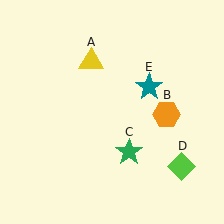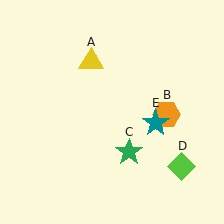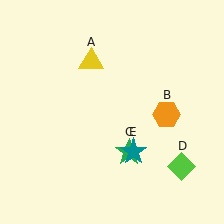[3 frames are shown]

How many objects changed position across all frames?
1 object changed position: teal star (object E).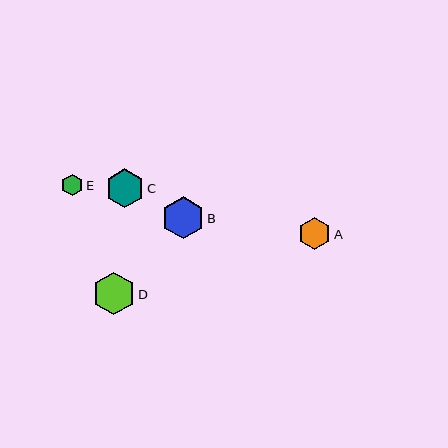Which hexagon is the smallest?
Hexagon E is the smallest with a size of approximately 21 pixels.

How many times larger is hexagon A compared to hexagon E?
Hexagon A is approximately 1.5 times the size of hexagon E.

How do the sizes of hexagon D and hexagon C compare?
Hexagon D and hexagon C are approximately the same size.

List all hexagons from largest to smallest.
From largest to smallest: D, B, C, A, E.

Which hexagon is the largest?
Hexagon D is the largest with a size of approximately 43 pixels.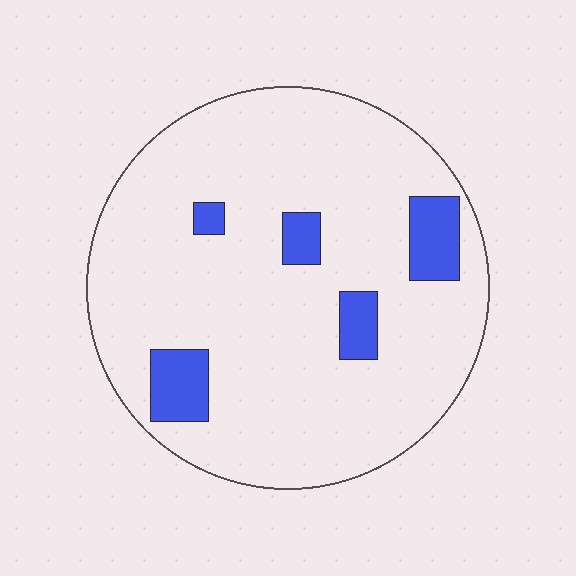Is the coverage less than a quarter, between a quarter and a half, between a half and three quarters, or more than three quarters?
Less than a quarter.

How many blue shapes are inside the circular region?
5.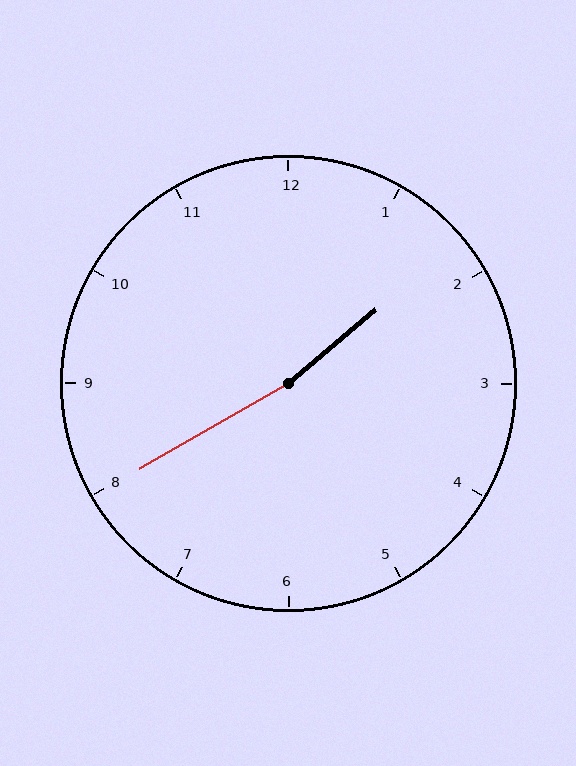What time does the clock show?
1:40.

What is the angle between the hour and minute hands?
Approximately 170 degrees.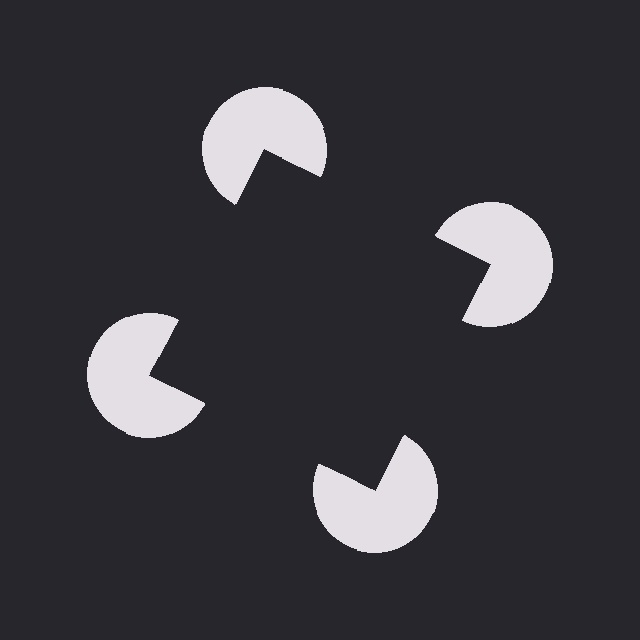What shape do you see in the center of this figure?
An illusory square — its edges are inferred from the aligned wedge cuts in the pac-man discs, not physically drawn.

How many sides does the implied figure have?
4 sides.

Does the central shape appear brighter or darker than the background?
It typically appears slightly darker than the background, even though no actual brightness change is drawn.